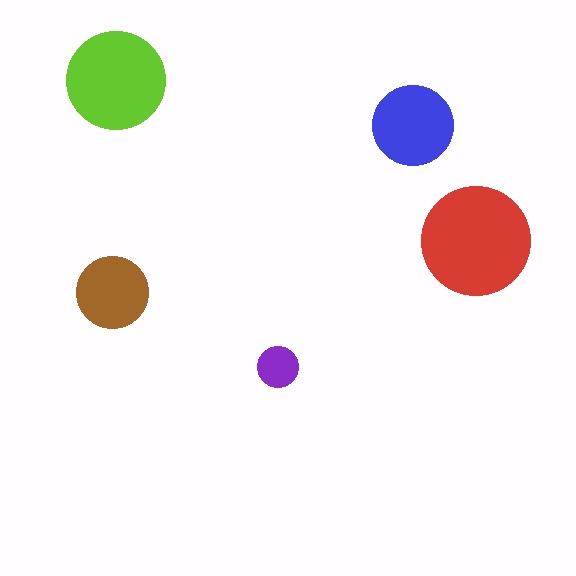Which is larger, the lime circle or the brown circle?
The lime one.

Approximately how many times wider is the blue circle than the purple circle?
About 2 times wider.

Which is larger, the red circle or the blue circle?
The red one.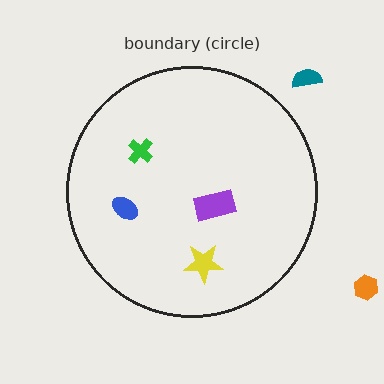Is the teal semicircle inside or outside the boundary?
Outside.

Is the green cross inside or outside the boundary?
Inside.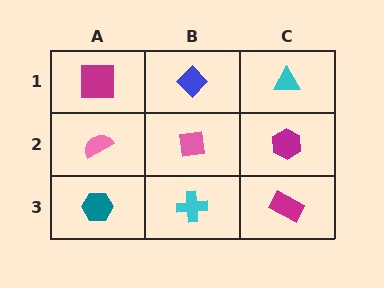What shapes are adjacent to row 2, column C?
A cyan triangle (row 1, column C), a magenta rectangle (row 3, column C), a pink square (row 2, column B).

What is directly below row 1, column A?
A pink semicircle.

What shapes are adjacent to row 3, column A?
A pink semicircle (row 2, column A), a cyan cross (row 3, column B).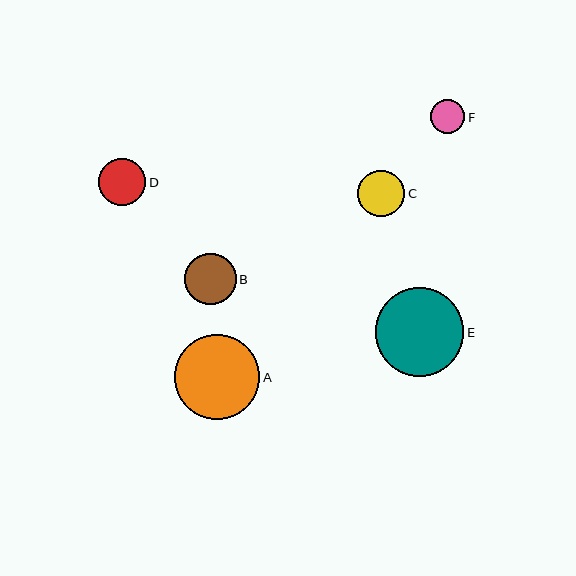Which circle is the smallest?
Circle F is the smallest with a size of approximately 34 pixels.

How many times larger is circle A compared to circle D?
Circle A is approximately 1.8 times the size of circle D.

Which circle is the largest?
Circle E is the largest with a size of approximately 89 pixels.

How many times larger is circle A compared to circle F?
Circle A is approximately 2.5 times the size of circle F.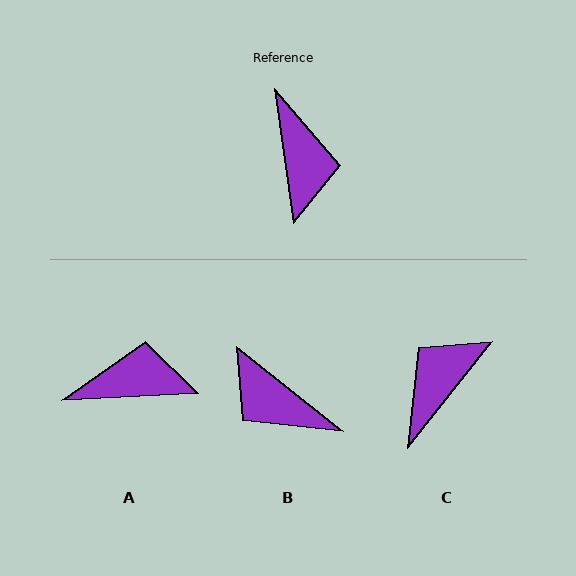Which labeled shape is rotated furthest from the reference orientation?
B, about 136 degrees away.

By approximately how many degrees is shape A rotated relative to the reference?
Approximately 85 degrees counter-clockwise.